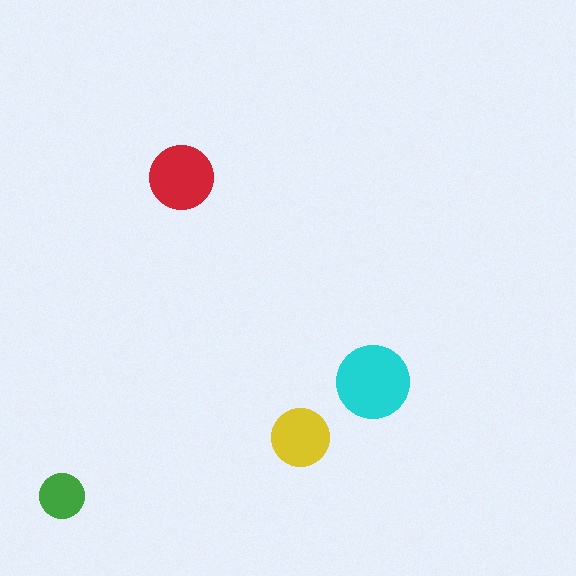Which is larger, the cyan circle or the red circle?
The cyan one.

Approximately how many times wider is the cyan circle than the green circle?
About 1.5 times wider.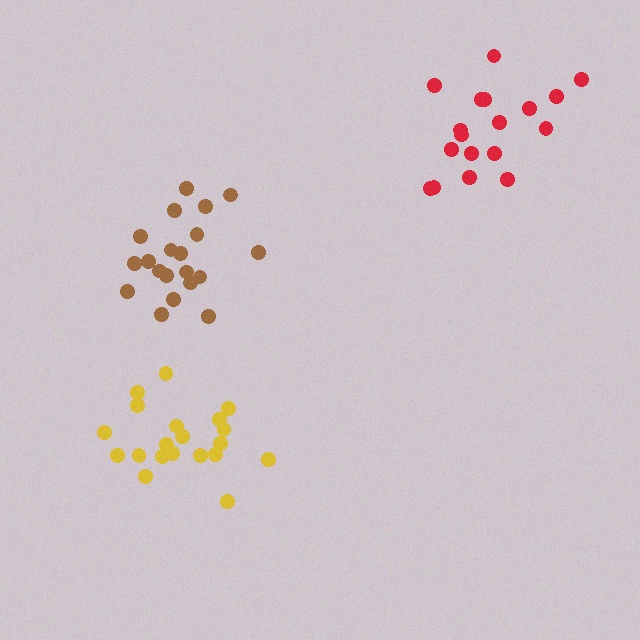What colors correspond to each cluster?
The clusters are colored: brown, yellow, red.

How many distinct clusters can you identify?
There are 3 distinct clusters.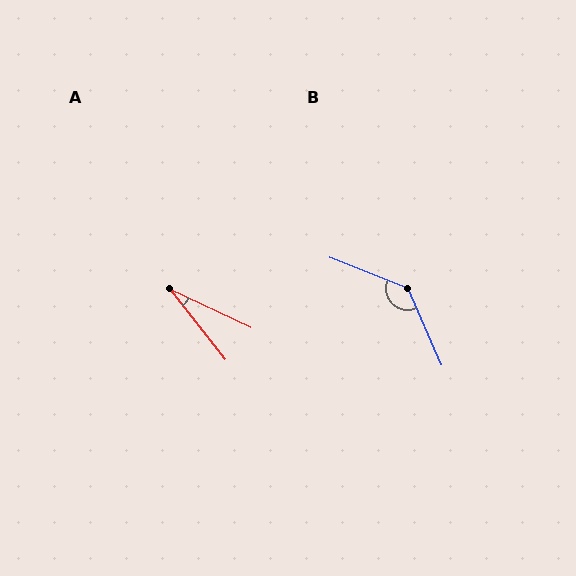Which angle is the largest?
B, at approximately 135 degrees.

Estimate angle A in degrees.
Approximately 27 degrees.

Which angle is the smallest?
A, at approximately 27 degrees.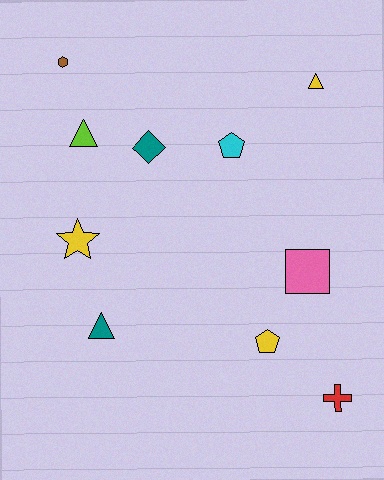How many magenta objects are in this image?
There are no magenta objects.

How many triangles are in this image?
There are 3 triangles.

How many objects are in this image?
There are 10 objects.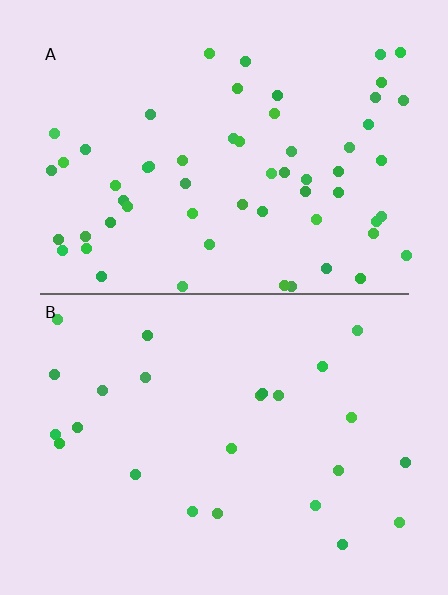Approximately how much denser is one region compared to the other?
Approximately 2.4× — region A over region B.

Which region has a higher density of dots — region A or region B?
A (the top).